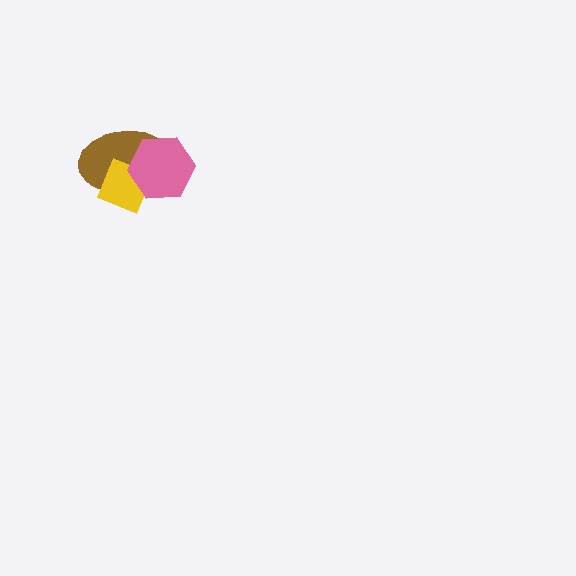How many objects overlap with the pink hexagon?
2 objects overlap with the pink hexagon.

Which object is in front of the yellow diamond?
The pink hexagon is in front of the yellow diamond.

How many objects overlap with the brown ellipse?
2 objects overlap with the brown ellipse.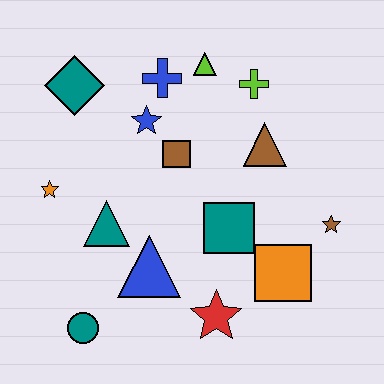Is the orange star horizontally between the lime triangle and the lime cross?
No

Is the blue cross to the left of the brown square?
Yes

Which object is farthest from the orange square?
The teal diamond is farthest from the orange square.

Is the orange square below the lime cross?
Yes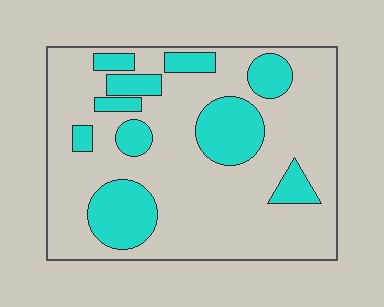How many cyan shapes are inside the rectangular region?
10.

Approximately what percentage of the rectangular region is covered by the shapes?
Approximately 25%.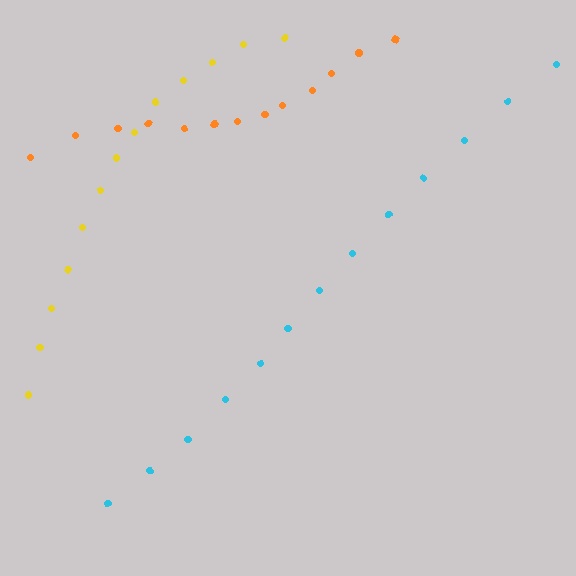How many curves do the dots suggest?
There are 3 distinct paths.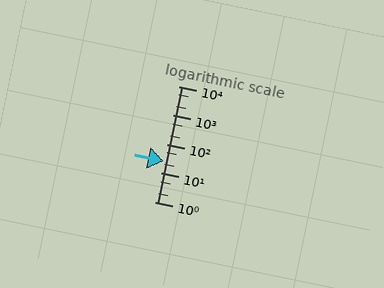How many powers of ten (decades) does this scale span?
The scale spans 4 decades, from 1 to 10000.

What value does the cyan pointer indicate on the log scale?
The pointer indicates approximately 26.